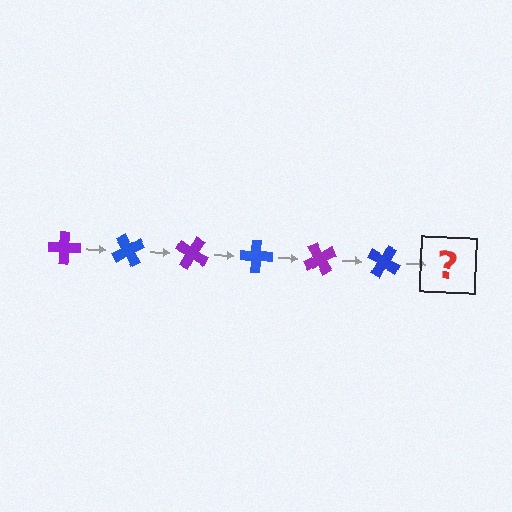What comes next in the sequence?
The next element should be a purple cross, rotated 360 degrees from the start.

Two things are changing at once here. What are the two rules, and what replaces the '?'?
The two rules are that it rotates 60 degrees each step and the color cycles through purple and blue. The '?' should be a purple cross, rotated 360 degrees from the start.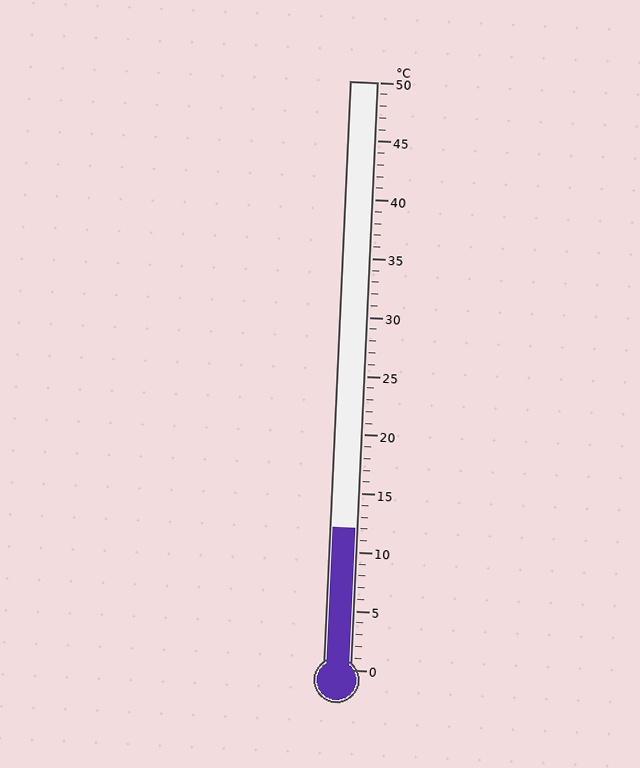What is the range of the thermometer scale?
The thermometer scale ranges from 0°C to 50°C.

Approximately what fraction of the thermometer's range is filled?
The thermometer is filled to approximately 25% of its range.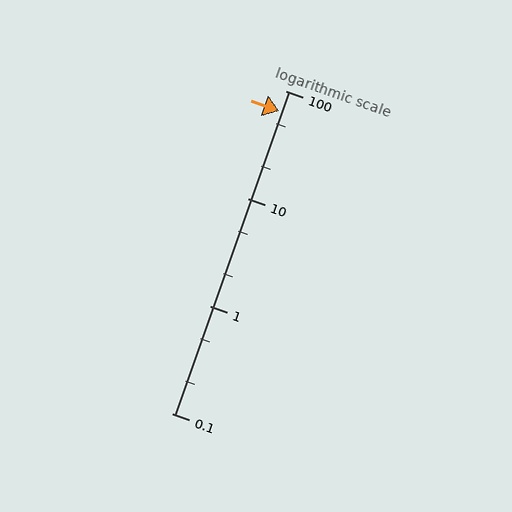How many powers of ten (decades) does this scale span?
The scale spans 3 decades, from 0.1 to 100.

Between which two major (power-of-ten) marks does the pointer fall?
The pointer is between 10 and 100.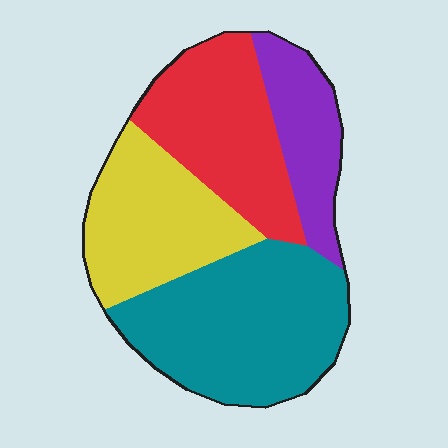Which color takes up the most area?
Teal, at roughly 35%.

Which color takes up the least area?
Purple, at roughly 15%.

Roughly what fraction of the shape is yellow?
Yellow covers around 25% of the shape.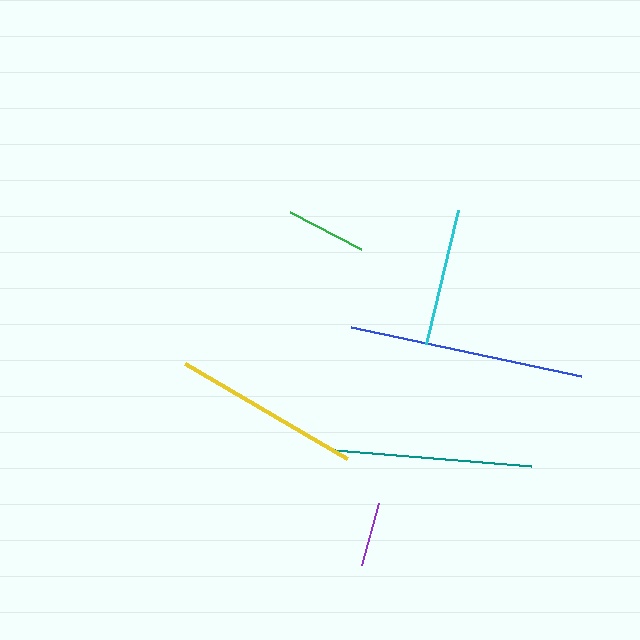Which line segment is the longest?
The blue line is the longest at approximately 235 pixels.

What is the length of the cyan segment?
The cyan segment is approximately 138 pixels long.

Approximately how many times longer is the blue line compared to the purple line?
The blue line is approximately 3.7 times the length of the purple line.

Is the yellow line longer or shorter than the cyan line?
The yellow line is longer than the cyan line.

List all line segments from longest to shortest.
From longest to shortest: blue, teal, yellow, cyan, green, purple.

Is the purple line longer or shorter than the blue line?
The blue line is longer than the purple line.